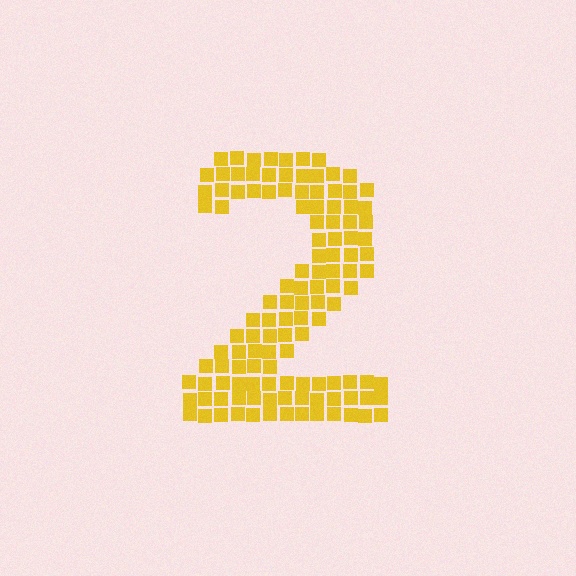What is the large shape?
The large shape is the digit 2.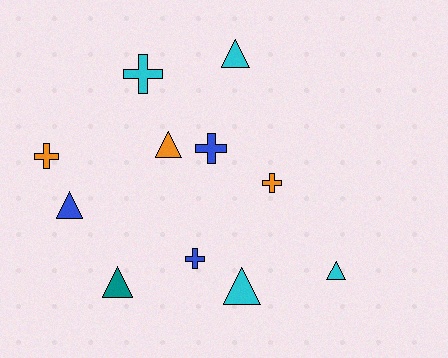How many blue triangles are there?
There is 1 blue triangle.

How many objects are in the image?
There are 11 objects.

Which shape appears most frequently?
Triangle, with 6 objects.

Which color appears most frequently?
Cyan, with 4 objects.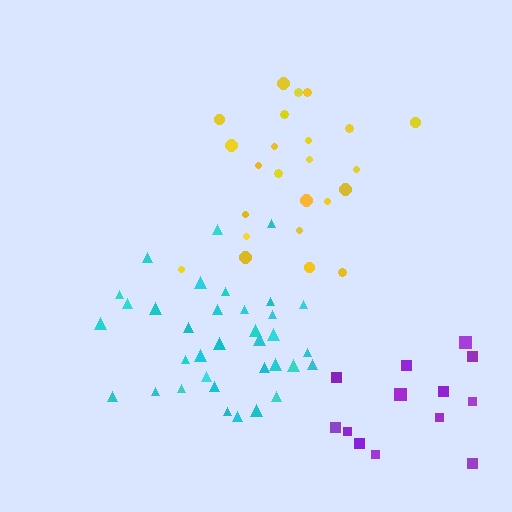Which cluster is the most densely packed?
Cyan.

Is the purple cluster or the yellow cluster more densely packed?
Yellow.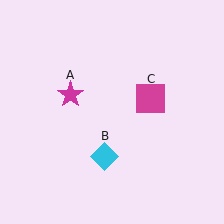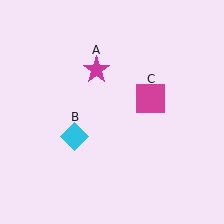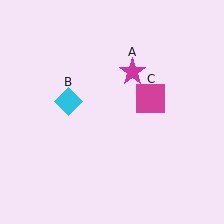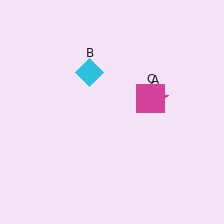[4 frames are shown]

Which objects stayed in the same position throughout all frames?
Magenta square (object C) remained stationary.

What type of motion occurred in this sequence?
The magenta star (object A), cyan diamond (object B) rotated clockwise around the center of the scene.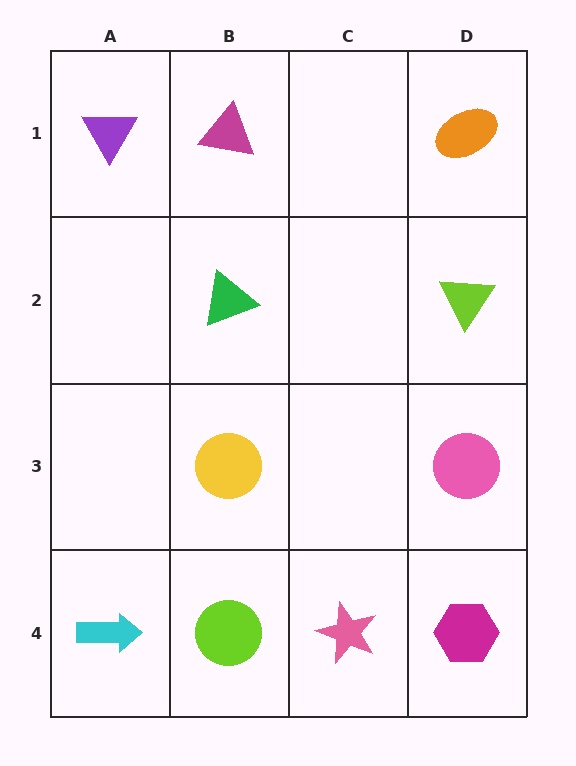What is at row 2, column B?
A green triangle.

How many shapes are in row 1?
3 shapes.